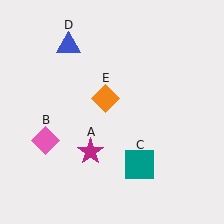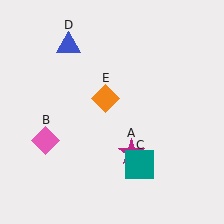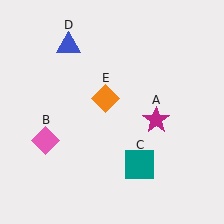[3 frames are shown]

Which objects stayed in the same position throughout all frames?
Pink diamond (object B) and teal square (object C) and blue triangle (object D) and orange diamond (object E) remained stationary.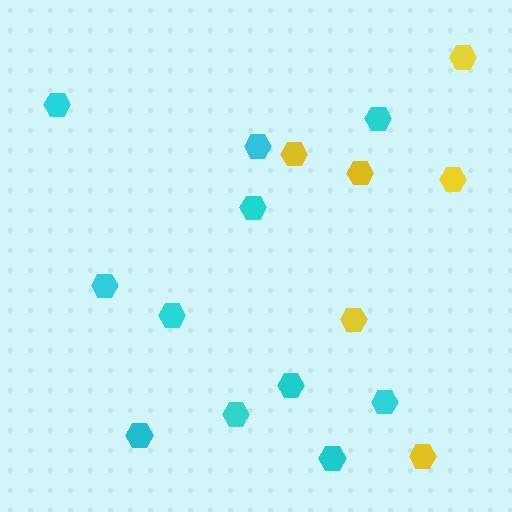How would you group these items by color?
There are 2 groups: one group of yellow hexagons (6) and one group of cyan hexagons (11).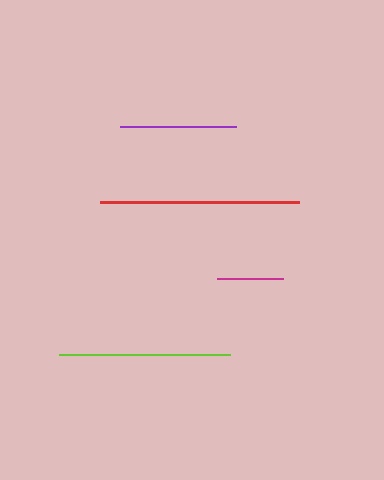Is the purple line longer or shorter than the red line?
The red line is longer than the purple line.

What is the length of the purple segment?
The purple segment is approximately 116 pixels long.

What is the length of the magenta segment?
The magenta segment is approximately 66 pixels long.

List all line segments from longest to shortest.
From longest to shortest: red, lime, purple, magenta.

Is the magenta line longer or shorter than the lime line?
The lime line is longer than the magenta line.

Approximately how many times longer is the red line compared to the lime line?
The red line is approximately 1.2 times the length of the lime line.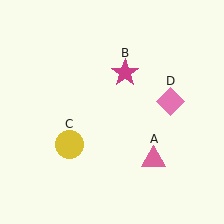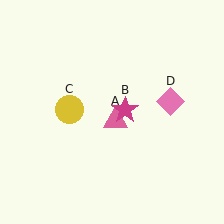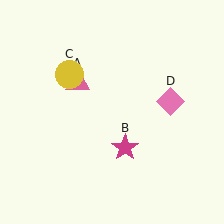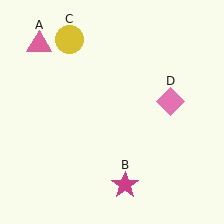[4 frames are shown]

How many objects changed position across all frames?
3 objects changed position: pink triangle (object A), magenta star (object B), yellow circle (object C).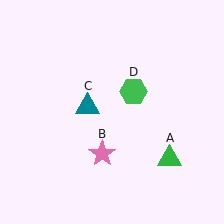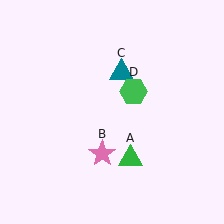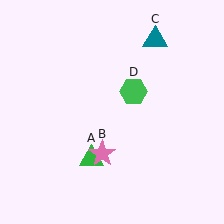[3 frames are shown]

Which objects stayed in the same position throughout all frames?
Pink star (object B) and green hexagon (object D) remained stationary.